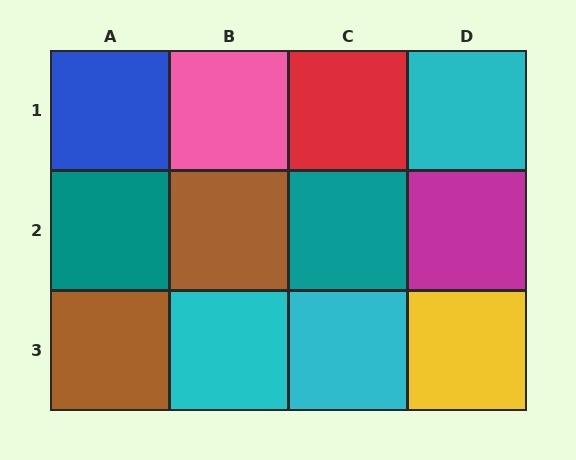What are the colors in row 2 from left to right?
Teal, brown, teal, magenta.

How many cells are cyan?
3 cells are cyan.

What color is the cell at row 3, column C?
Cyan.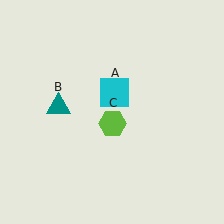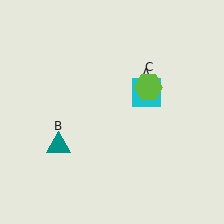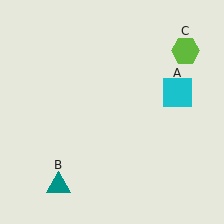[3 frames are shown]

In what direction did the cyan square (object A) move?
The cyan square (object A) moved right.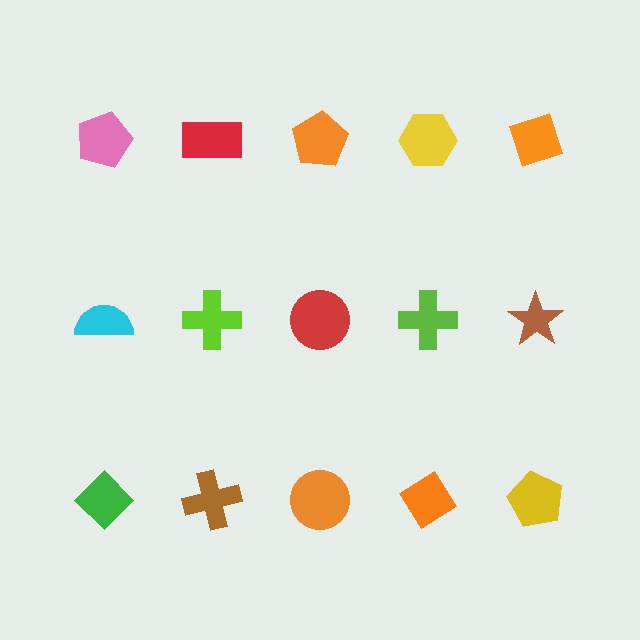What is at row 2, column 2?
A lime cross.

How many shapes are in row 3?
5 shapes.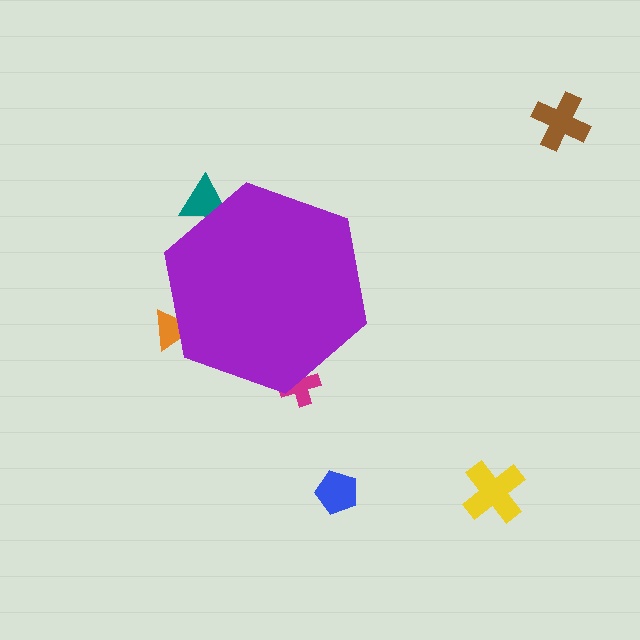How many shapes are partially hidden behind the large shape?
3 shapes are partially hidden.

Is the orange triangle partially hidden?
Yes, the orange triangle is partially hidden behind the purple hexagon.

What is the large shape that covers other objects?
A purple hexagon.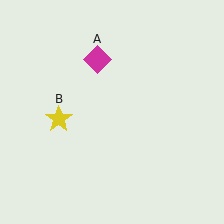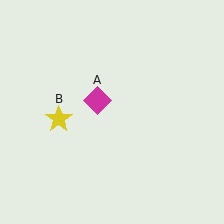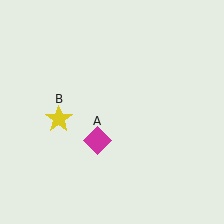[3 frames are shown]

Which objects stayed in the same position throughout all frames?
Yellow star (object B) remained stationary.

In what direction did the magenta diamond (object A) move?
The magenta diamond (object A) moved down.